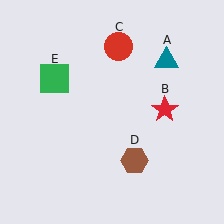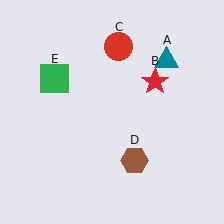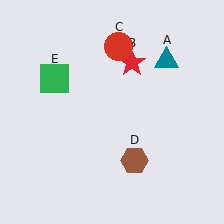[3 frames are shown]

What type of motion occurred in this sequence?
The red star (object B) rotated counterclockwise around the center of the scene.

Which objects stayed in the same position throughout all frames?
Teal triangle (object A) and red circle (object C) and brown hexagon (object D) and green square (object E) remained stationary.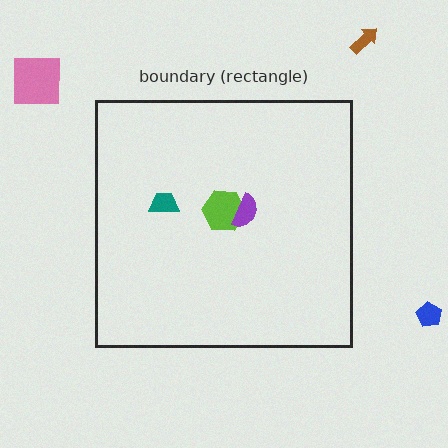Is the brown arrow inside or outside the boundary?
Outside.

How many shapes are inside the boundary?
3 inside, 3 outside.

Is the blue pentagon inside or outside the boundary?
Outside.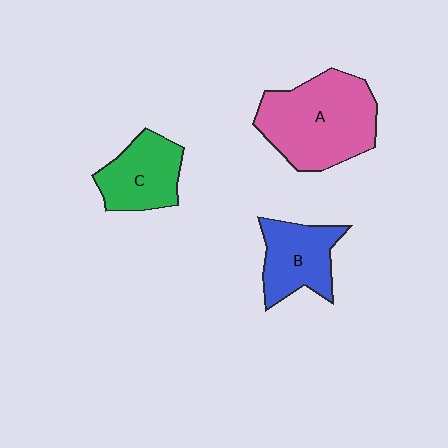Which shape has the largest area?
Shape A (pink).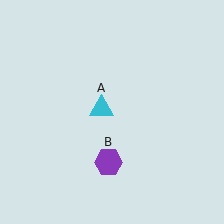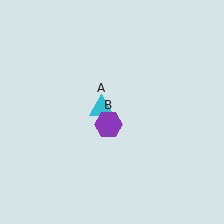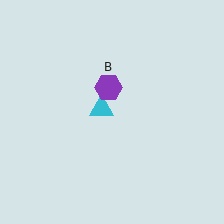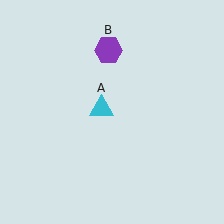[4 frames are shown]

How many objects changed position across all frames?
1 object changed position: purple hexagon (object B).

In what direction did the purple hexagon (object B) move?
The purple hexagon (object B) moved up.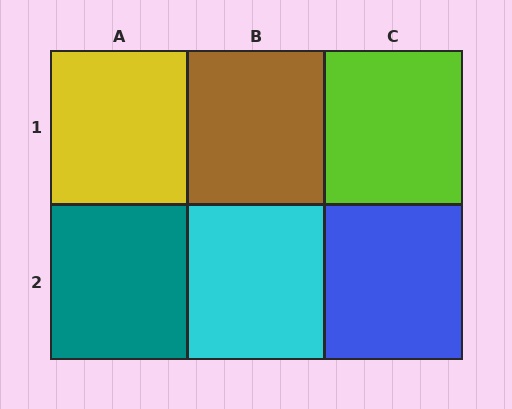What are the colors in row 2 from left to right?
Teal, cyan, blue.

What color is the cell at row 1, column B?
Brown.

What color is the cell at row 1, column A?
Yellow.